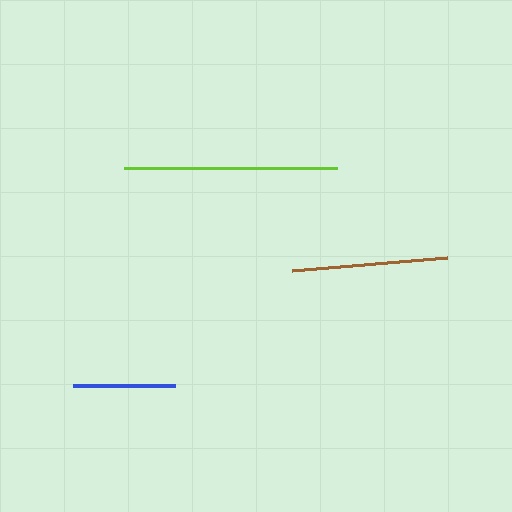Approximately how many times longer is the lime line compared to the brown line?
The lime line is approximately 1.4 times the length of the brown line.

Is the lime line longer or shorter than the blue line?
The lime line is longer than the blue line.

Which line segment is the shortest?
The blue line is the shortest at approximately 102 pixels.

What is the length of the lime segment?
The lime segment is approximately 213 pixels long.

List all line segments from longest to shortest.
From longest to shortest: lime, brown, blue.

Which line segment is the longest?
The lime line is the longest at approximately 213 pixels.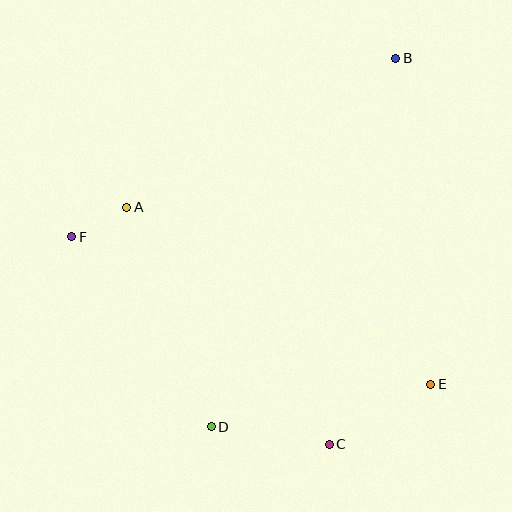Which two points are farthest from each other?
Points B and D are farthest from each other.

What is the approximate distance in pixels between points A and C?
The distance between A and C is approximately 312 pixels.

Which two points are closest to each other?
Points A and F are closest to each other.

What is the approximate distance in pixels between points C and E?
The distance between C and E is approximately 118 pixels.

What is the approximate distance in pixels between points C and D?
The distance between C and D is approximately 120 pixels.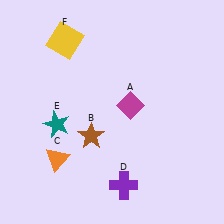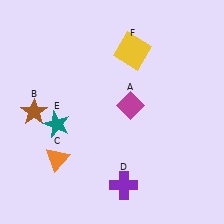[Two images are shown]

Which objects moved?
The objects that moved are: the brown star (B), the yellow square (F).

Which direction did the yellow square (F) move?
The yellow square (F) moved right.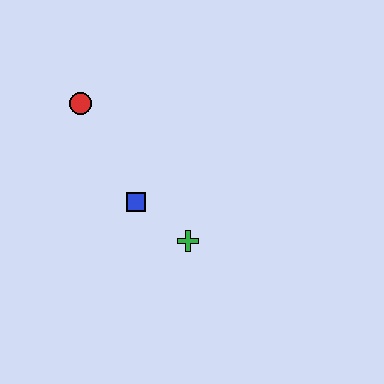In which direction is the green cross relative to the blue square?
The green cross is to the right of the blue square.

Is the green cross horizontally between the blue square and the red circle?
No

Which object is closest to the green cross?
The blue square is closest to the green cross.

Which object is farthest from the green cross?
The red circle is farthest from the green cross.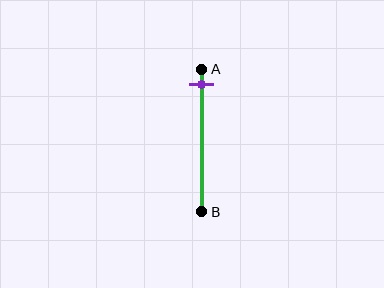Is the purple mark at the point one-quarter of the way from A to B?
No, the mark is at about 10% from A, not at the 25% one-quarter point.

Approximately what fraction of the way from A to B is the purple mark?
The purple mark is approximately 10% of the way from A to B.